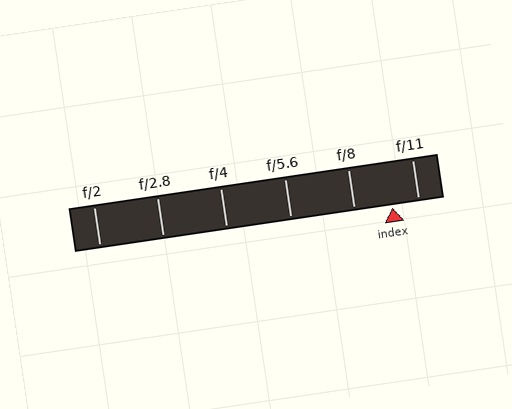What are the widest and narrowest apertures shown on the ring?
The widest aperture shown is f/2 and the narrowest is f/11.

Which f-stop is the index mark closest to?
The index mark is closest to f/11.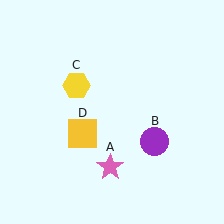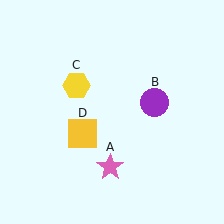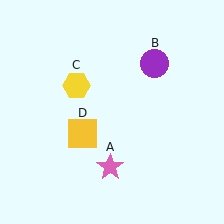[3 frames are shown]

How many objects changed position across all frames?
1 object changed position: purple circle (object B).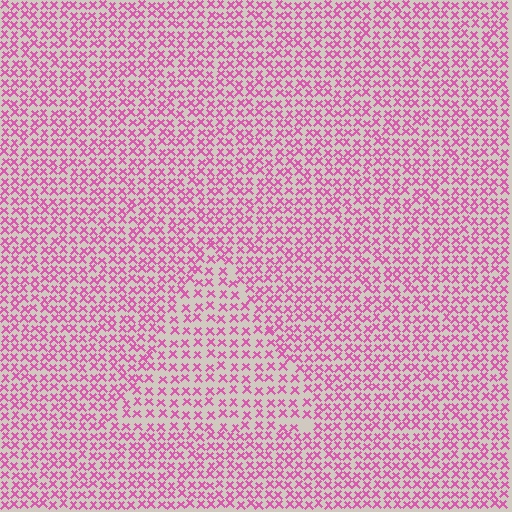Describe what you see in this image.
The image contains small pink elements arranged at two different densities. A triangle-shaped region is visible where the elements are less densely packed than the surrounding area.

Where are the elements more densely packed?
The elements are more densely packed outside the triangle boundary.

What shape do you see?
I see a triangle.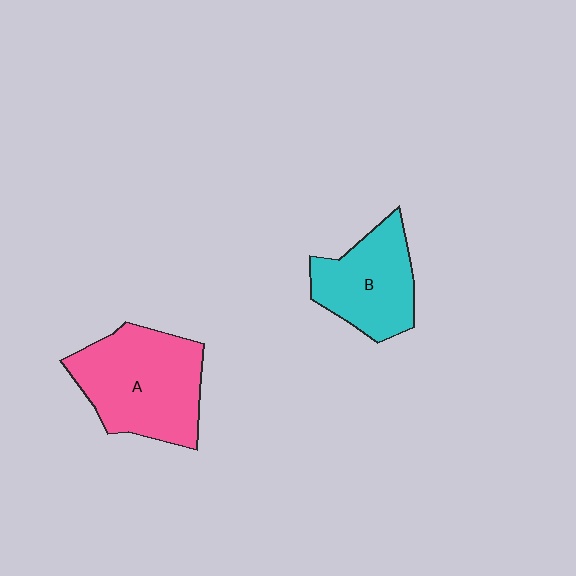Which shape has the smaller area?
Shape B (cyan).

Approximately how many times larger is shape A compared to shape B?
Approximately 1.4 times.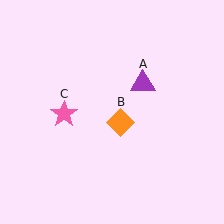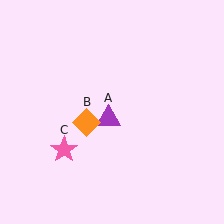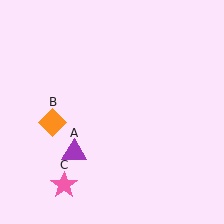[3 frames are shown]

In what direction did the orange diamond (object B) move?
The orange diamond (object B) moved left.